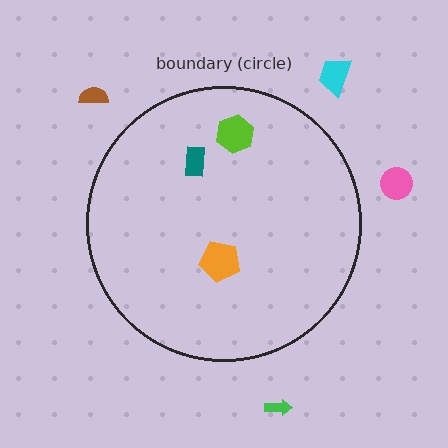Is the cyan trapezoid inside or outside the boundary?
Outside.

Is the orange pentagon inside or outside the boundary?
Inside.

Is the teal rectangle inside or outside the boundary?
Inside.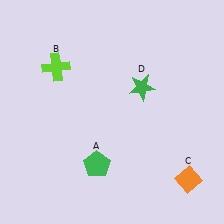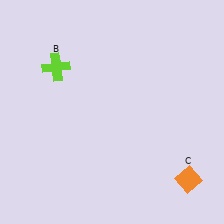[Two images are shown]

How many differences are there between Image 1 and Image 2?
There are 2 differences between the two images.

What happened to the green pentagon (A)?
The green pentagon (A) was removed in Image 2. It was in the bottom-left area of Image 1.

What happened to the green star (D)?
The green star (D) was removed in Image 2. It was in the top-right area of Image 1.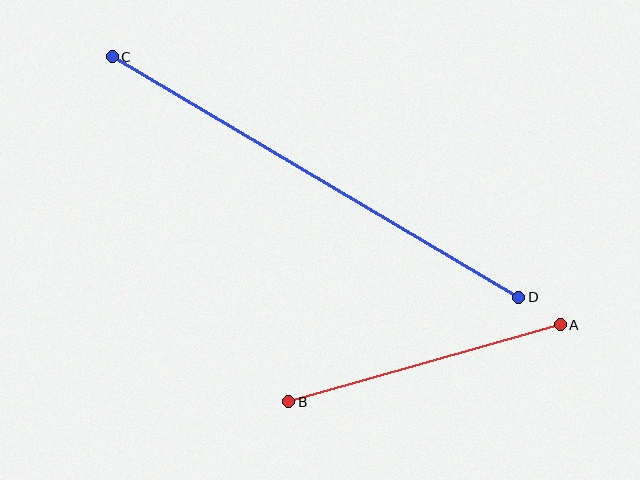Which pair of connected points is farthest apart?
Points C and D are farthest apart.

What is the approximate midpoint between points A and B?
The midpoint is at approximately (424, 363) pixels.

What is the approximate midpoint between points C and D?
The midpoint is at approximately (315, 177) pixels.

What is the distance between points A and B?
The distance is approximately 282 pixels.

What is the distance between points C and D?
The distance is approximately 472 pixels.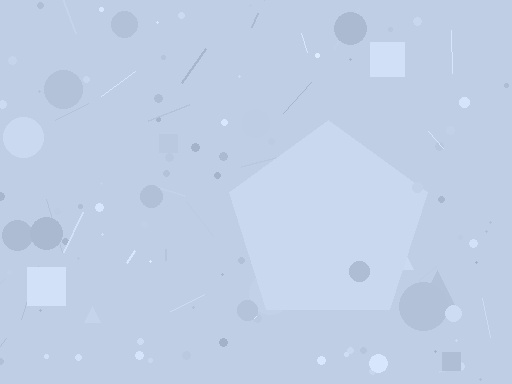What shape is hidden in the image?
A pentagon is hidden in the image.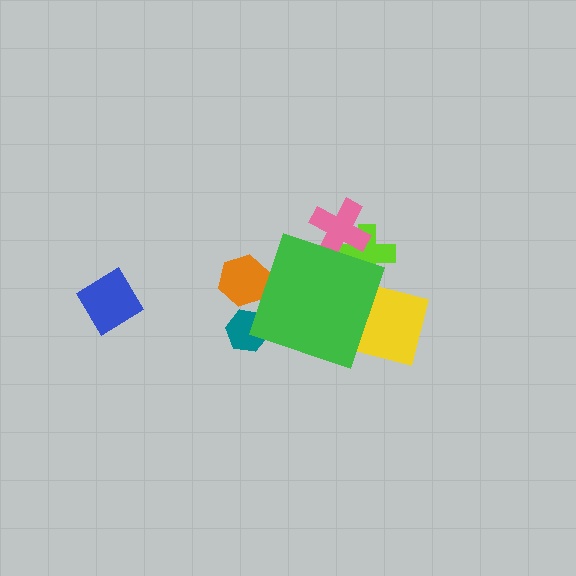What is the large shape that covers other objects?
A green diamond.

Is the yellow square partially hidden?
Yes, the yellow square is partially hidden behind the green diamond.